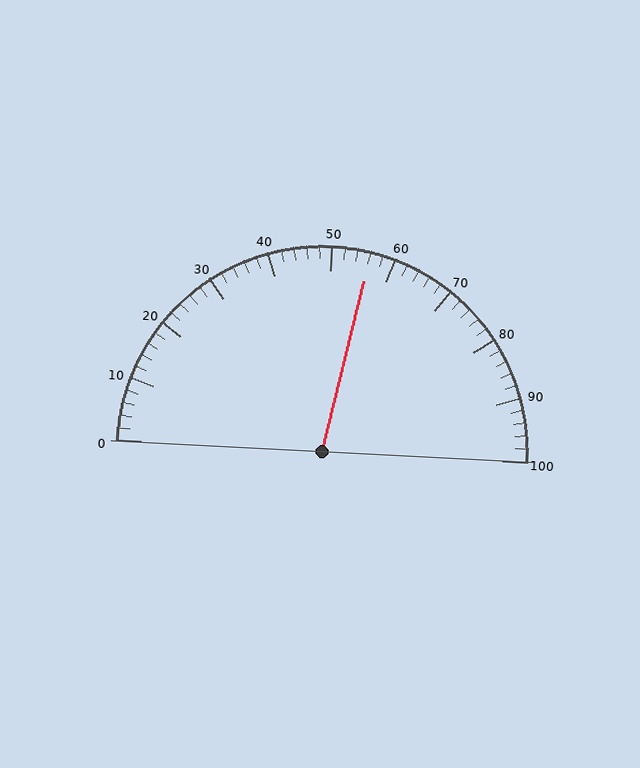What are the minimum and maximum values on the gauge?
The gauge ranges from 0 to 100.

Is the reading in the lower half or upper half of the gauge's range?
The reading is in the upper half of the range (0 to 100).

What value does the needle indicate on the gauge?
The needle indicates approximately 56.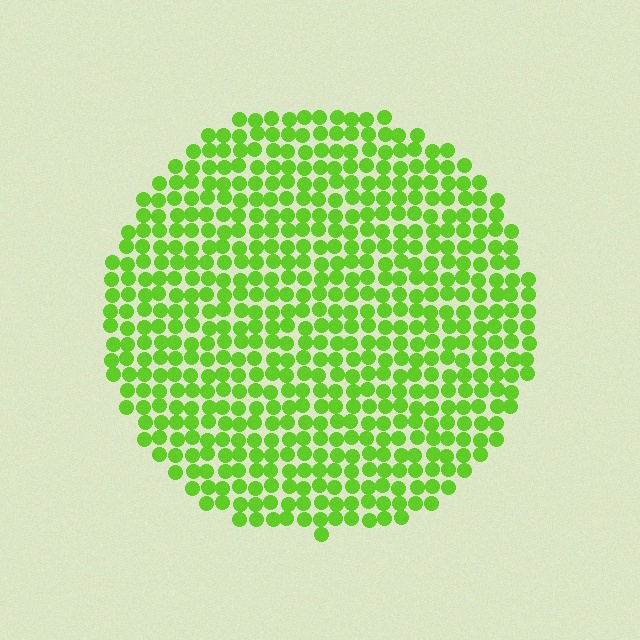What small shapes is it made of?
It is made of small circles.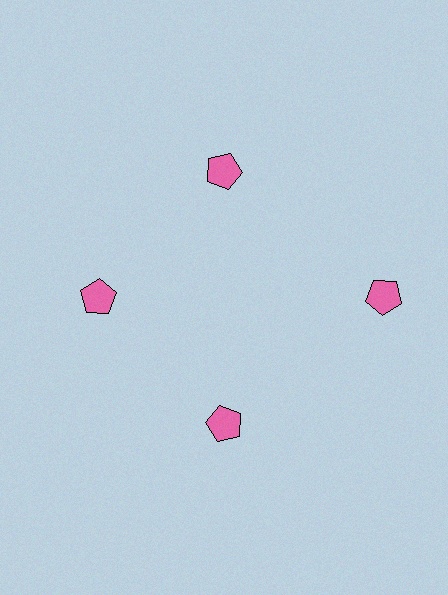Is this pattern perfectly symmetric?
No. The 4 pink pentagons are arranged in a ring, but one element near the 3 o'clock position is pushed outward from the center, breaking the 4-fold rotational symmetry.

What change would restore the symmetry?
The symmetry would be restored by moving it inward, back onto the ring so that all 4 pentagons sit at equal angles and equal distance from the center.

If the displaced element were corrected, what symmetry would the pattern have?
It would have 4-fold rotational symmetry — the pattern would map onto itself every 90 degrees.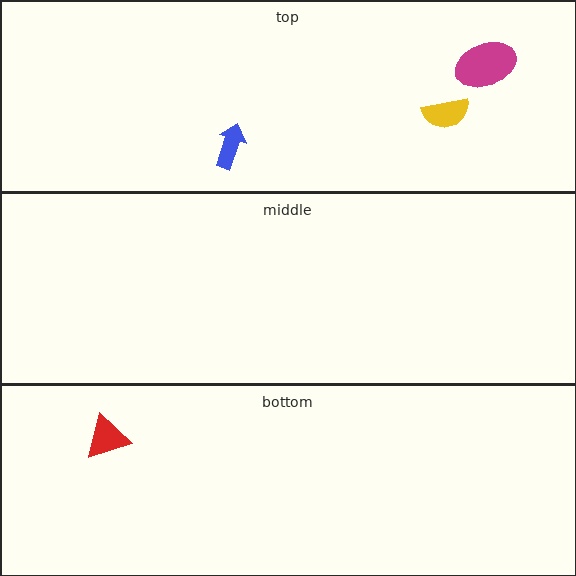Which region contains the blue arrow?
The top region.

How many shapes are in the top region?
3.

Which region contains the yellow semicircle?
The top region.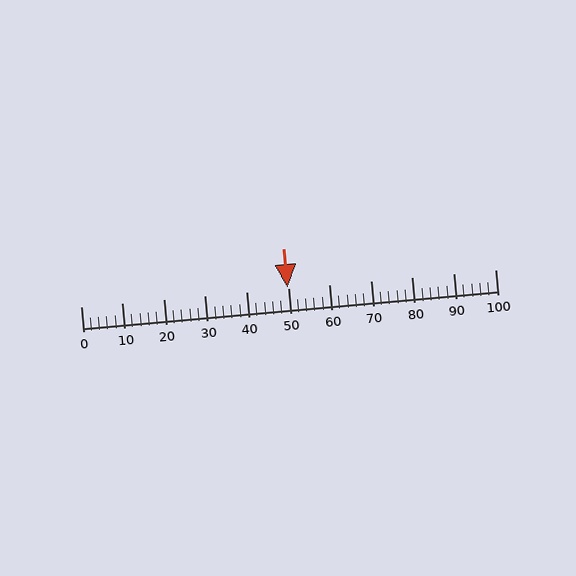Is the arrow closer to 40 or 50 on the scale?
The arrow is closer to 50.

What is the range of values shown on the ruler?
The ruler shows values from 0 to 100.